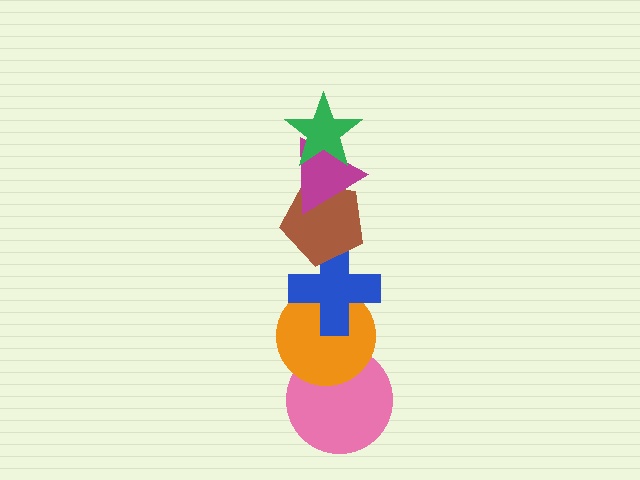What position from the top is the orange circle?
The orange circle is 5th from the top.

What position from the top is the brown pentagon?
The brown pentagon is 3rd from the top.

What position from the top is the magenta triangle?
The magenta triangle is 2nd from the top.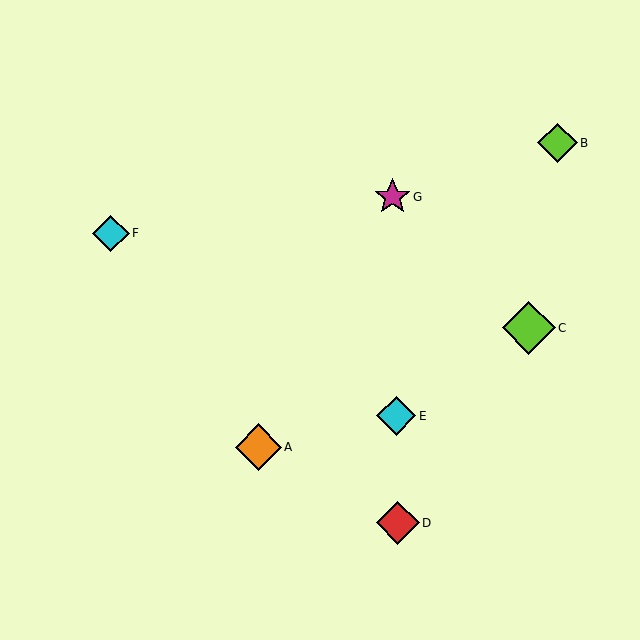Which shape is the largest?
The lime diamond (labeled C) is the largest.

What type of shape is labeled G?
Shape G is a magenta star.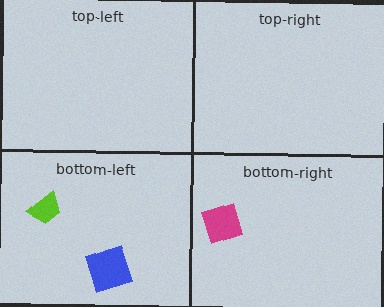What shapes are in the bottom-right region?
The magenta diamond.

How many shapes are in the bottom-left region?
2.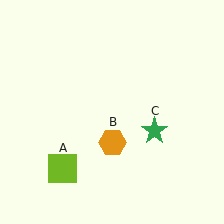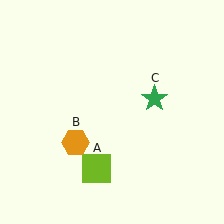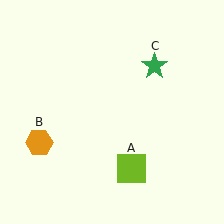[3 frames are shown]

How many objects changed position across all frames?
3 objects changed position: lime square (object A), orange hexagon (object B), green star (object C).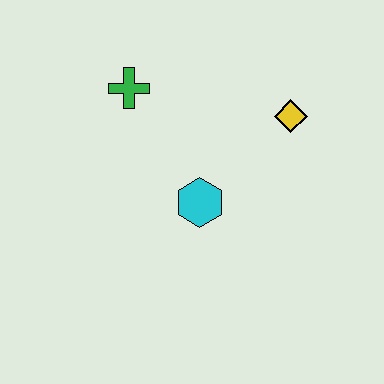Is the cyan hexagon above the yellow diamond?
No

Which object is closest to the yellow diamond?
The cyan hexagon is closest to the yellow diamond.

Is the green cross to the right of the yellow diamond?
No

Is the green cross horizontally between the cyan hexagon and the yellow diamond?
No